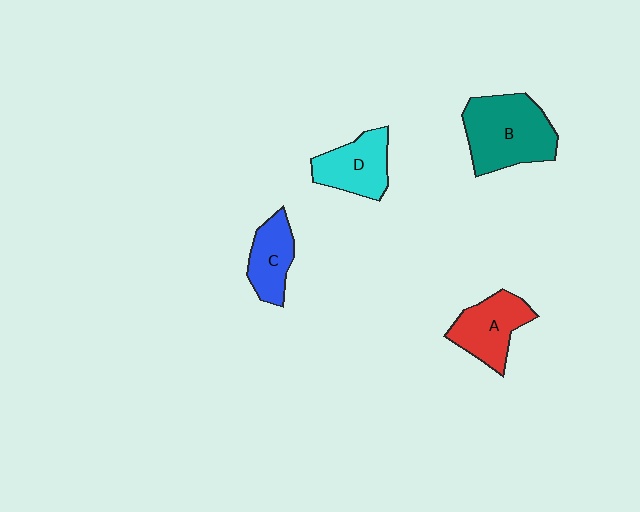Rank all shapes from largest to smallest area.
From largest to smallest: B (teal), A (red), D (cyan), C (blue).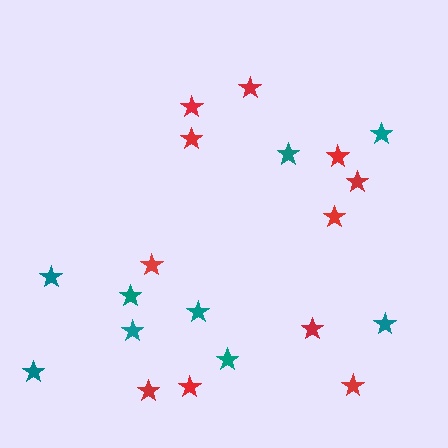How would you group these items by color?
There are 2 groups: one group of red stars (11) and one group of teal stars (9).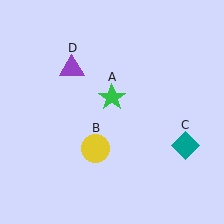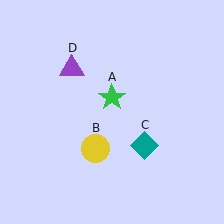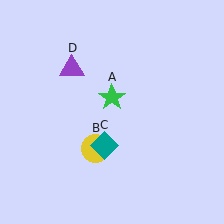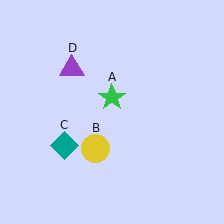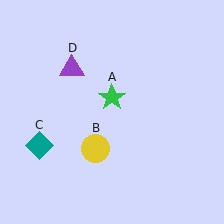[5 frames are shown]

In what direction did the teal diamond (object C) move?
The teal diamond (object C) moved left.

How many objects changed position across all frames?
1 object changed position: teal diamond (object C).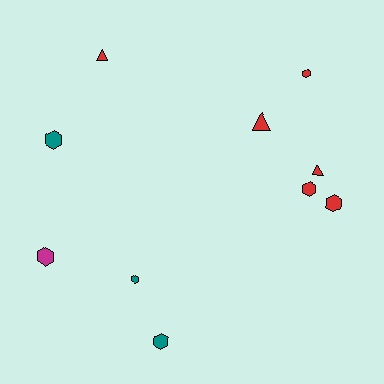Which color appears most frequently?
Red, with 6 objects.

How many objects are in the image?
There are 10 objects.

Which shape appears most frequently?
Hexagon, with 7 objects.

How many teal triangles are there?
There are no teal triangles.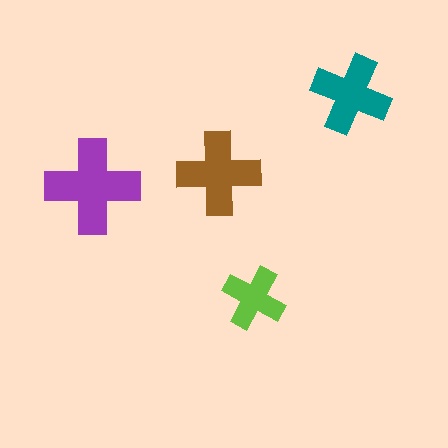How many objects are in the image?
There are 4 objects in the image.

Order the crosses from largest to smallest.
the purple one, the brown one, the teal one, the lime one.